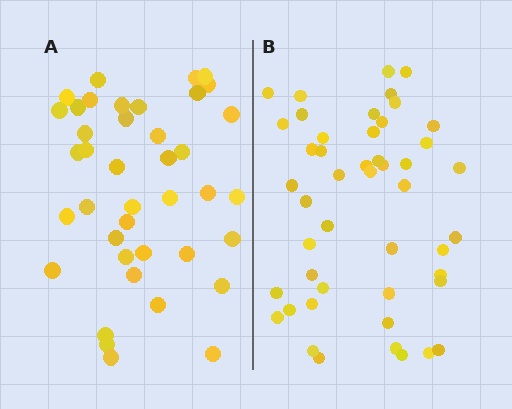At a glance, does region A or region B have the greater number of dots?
Region B (the right region) has more dots.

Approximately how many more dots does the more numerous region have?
Region B has roughly 8 or so more dots than region A.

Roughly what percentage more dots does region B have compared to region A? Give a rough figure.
About 20% more.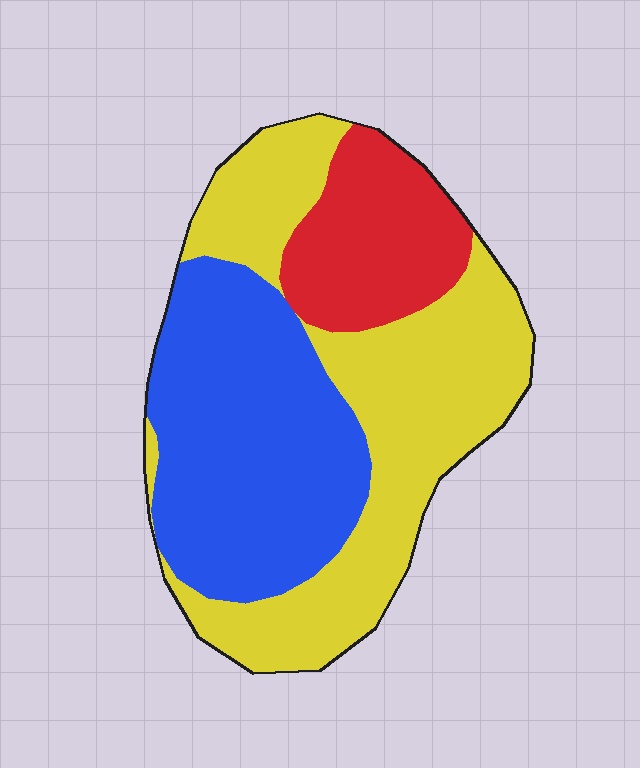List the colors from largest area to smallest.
From largest to smallest: yellow, blue, red.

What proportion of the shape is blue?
Blue covers 38% of the shape.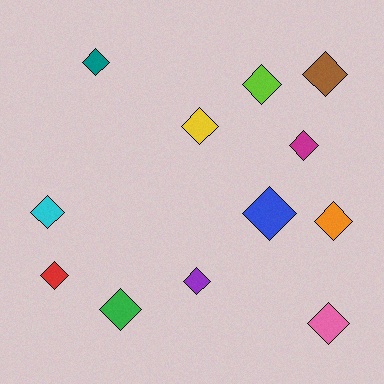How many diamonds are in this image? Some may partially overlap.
There are 12 diamonds.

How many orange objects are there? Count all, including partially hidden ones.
There is 1 orange object.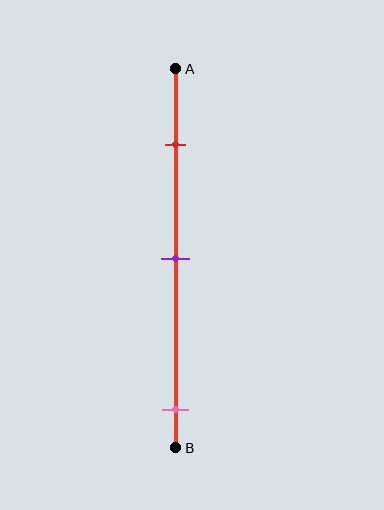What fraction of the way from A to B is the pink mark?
The pink mark is approximately 90% (0.9) of the way from A to B.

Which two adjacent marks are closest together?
The red and purple marks are the closest adjacent pair.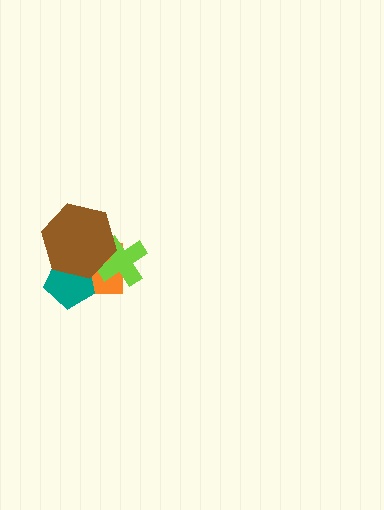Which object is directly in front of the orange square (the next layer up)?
The lime cross is directly in front of the orange square.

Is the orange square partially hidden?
Yes, it is partially covered by another shape.